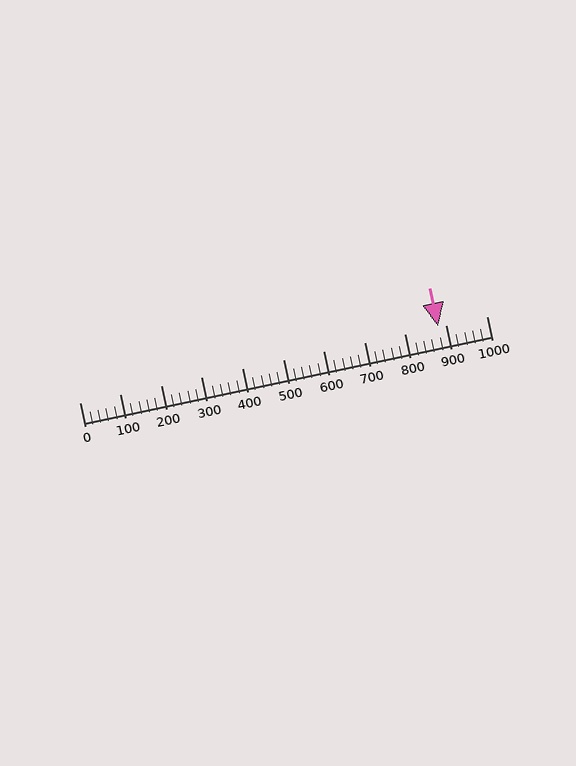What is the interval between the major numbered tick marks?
The major tick marks are spaced 100 units apart.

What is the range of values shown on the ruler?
The ruler shows values from 0 to 1000.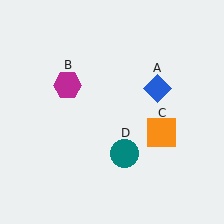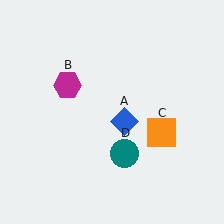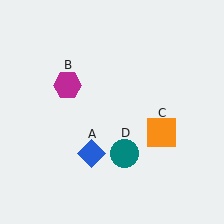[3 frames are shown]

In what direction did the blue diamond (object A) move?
The blue diamond (object A) moved down and to the left.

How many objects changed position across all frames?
1 object changed position: blue diamond (object A).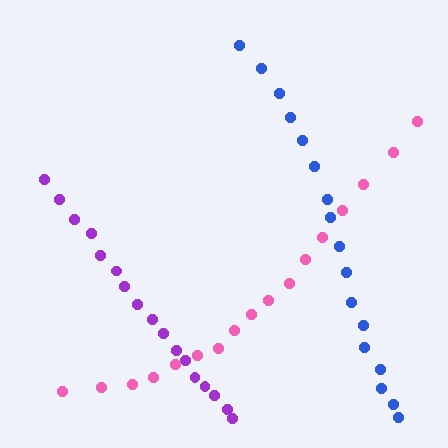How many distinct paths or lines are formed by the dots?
There are 3 distinct paths.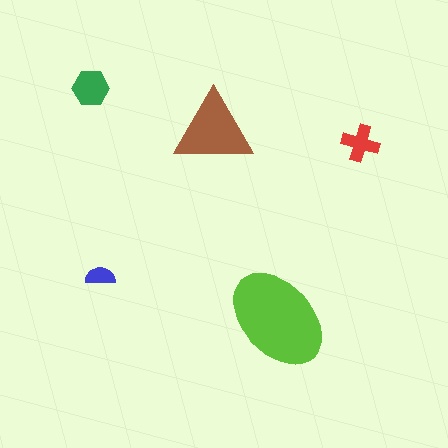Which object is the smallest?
The blue semicircle.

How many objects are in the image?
There are 5 objects in the image.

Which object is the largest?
The lime ellipse.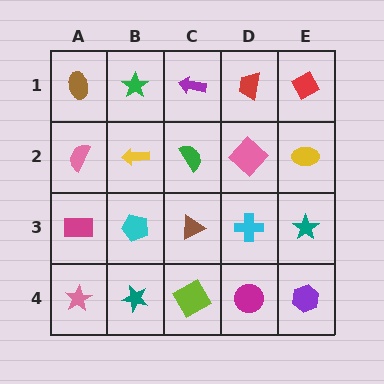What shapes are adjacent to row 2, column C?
A purple arrow (row 1, column C), a brown triangle (row 3, column C), a yellow arrow (row 2, column B), a pink diamond (row 2, column D).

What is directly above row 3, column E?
A yellow ellipse.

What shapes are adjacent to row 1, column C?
A green semicircle (row 2, column C), a green star (row 1, column B), a red trapezoid (row 1, column D).